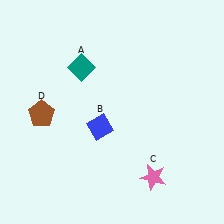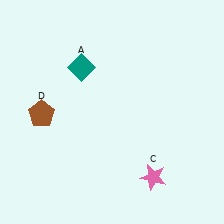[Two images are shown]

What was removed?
The blue diamond (B) was removed in Image 2.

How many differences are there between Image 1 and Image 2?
There is 1 difference between the two images.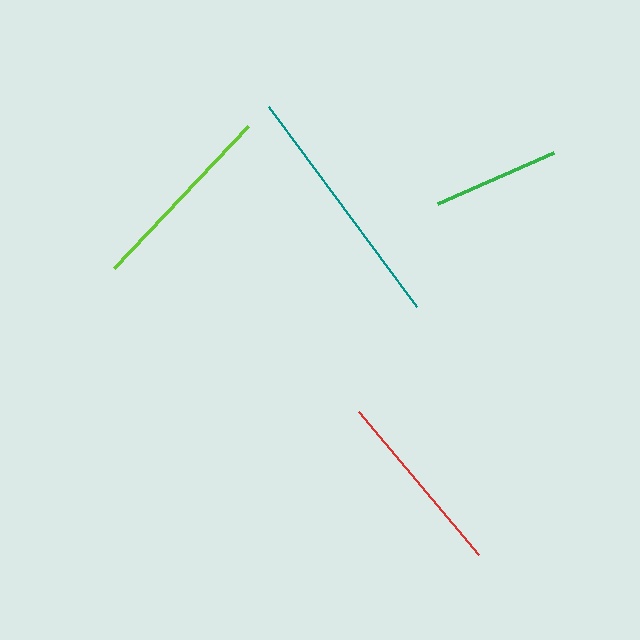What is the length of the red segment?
The red segment is approximately 187 pixels long.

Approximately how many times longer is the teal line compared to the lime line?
The teal line is approximately 1.3 times the length of the lime line.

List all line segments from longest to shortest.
From longest to shortest: teal, lime, red, green.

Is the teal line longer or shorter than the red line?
The teal line is longer than the red line.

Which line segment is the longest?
The teal line is the longest at approximately 249 pixels.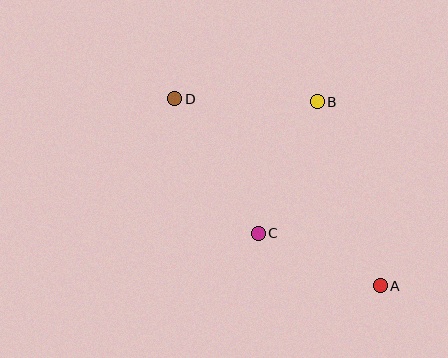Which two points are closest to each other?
Points A and C are closest to each other.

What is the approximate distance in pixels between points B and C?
The distance between B and C is approximately 144 pixels.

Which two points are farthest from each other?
Points A and D are farthest from each other.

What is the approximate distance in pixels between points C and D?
The distance between C and D is approximately 158 pixels.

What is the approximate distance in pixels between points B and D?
The distance between B and D is approximately 142 pixels.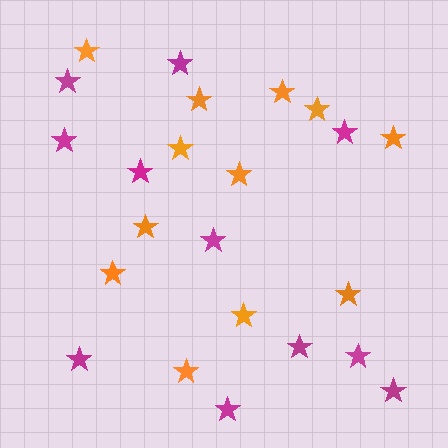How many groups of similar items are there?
There are 2 groups: one group of orange stars (12) and one group of magenta stars (11).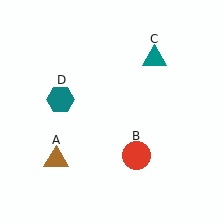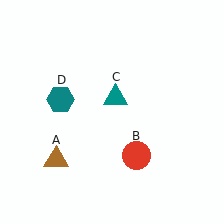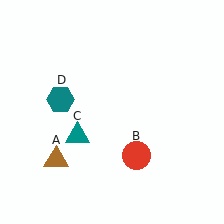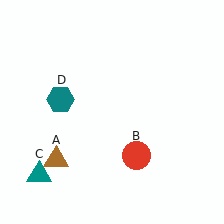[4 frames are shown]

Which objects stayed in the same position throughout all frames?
Brown triangle (object A) and red circle (object B) and teal hexagon (object D) remained stationary.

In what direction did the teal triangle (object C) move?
The teal triangle (object C) moved down and to the left.